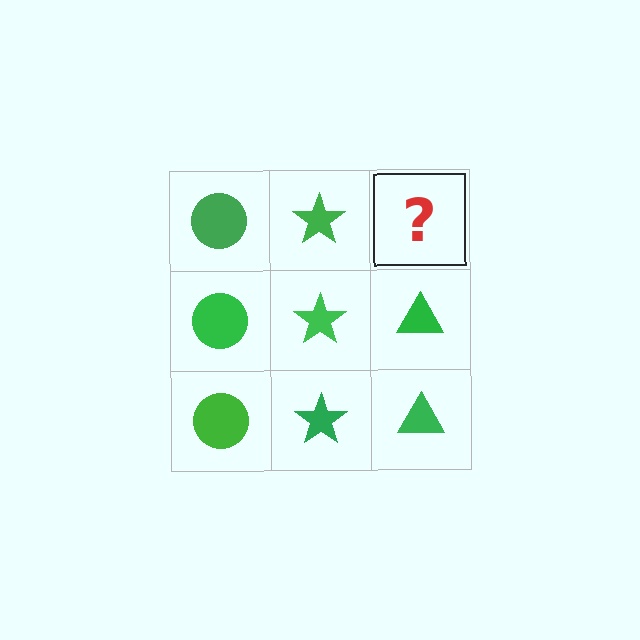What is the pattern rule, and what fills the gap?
The rule is that each column has a consistent shape. The gap should be filled with a green triangle.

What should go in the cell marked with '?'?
The missing cell should contain a green triangle.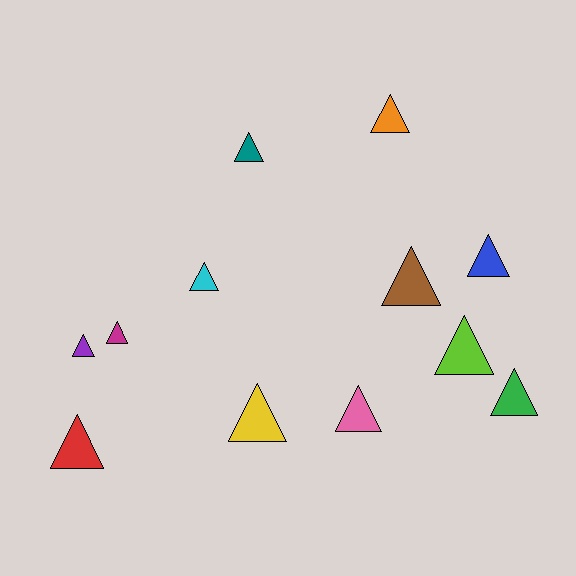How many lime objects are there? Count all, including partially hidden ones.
There is 1 lime object.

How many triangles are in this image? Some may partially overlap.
There are 12 triangles.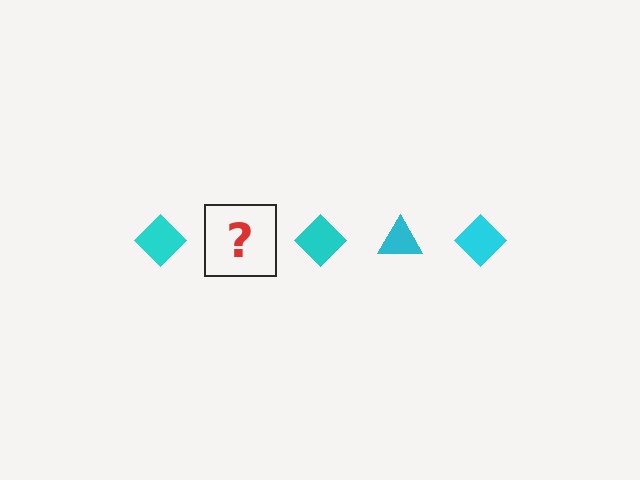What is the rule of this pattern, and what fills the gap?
The rule is that the pattern cycles through diamond, triangle shapes in cyan. The gap should be filled with a cyan triangle.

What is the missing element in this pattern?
The missing element is a cyan triangle.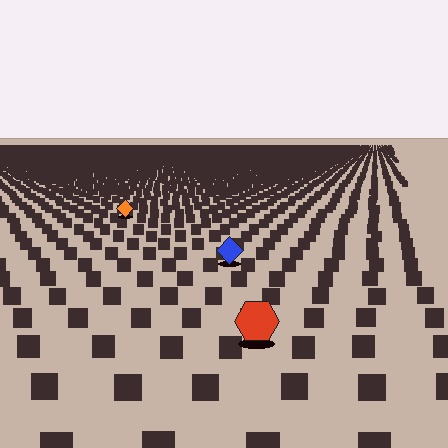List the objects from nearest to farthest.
From nearest to farthest: the red hexagon, the blue diamond, the orange diamond.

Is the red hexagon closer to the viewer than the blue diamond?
Yes. The red hexagon is closer — you can tell from the texture gradient: the ground texture is coarser near it.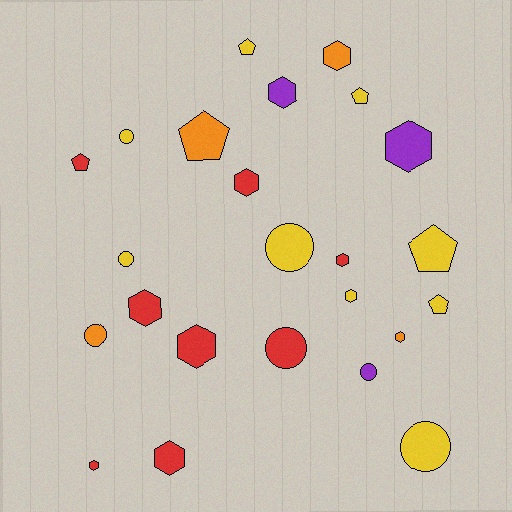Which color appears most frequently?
Yellow, with 9 objects.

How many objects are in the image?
There are 24 objects.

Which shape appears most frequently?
Hexagon, with 11 objects.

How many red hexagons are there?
There are 6 red hexagons.